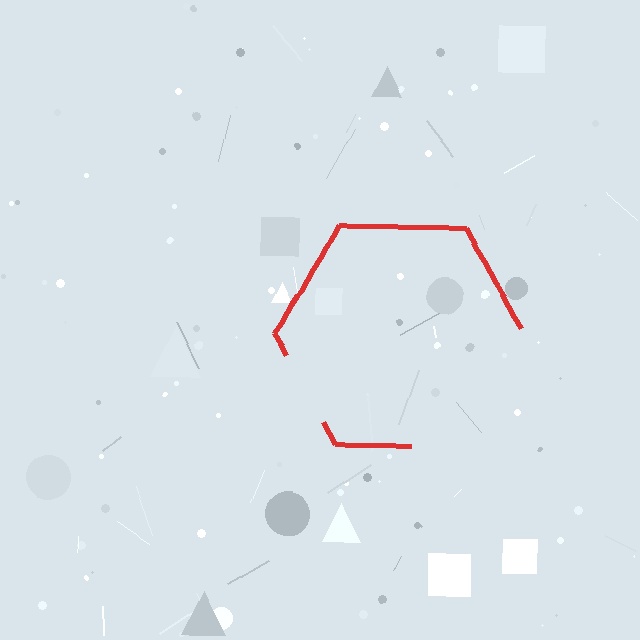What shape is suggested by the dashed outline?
The dashed outline suggests a hexagon.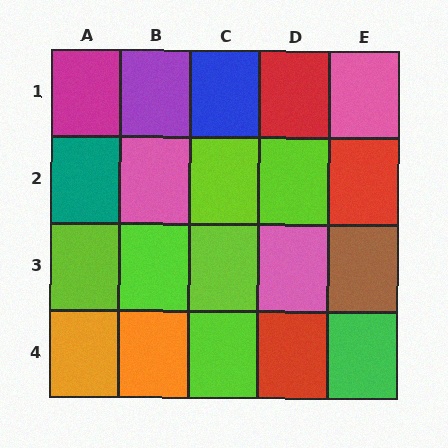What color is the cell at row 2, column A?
Teal.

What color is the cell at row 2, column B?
Pink.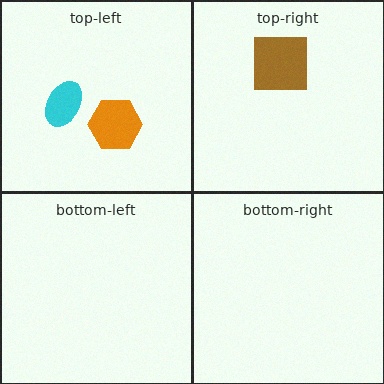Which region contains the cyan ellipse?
The top-left region.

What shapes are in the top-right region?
The brown square.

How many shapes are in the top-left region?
2.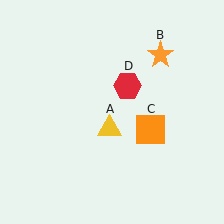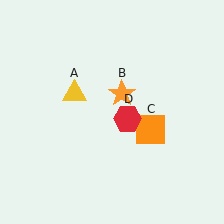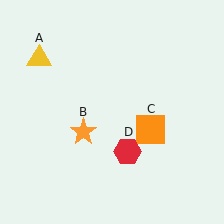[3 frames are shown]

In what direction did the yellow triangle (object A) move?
The yellow triangle (object A) moved up and to the left.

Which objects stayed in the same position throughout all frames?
Orange square (object C) remained stationary.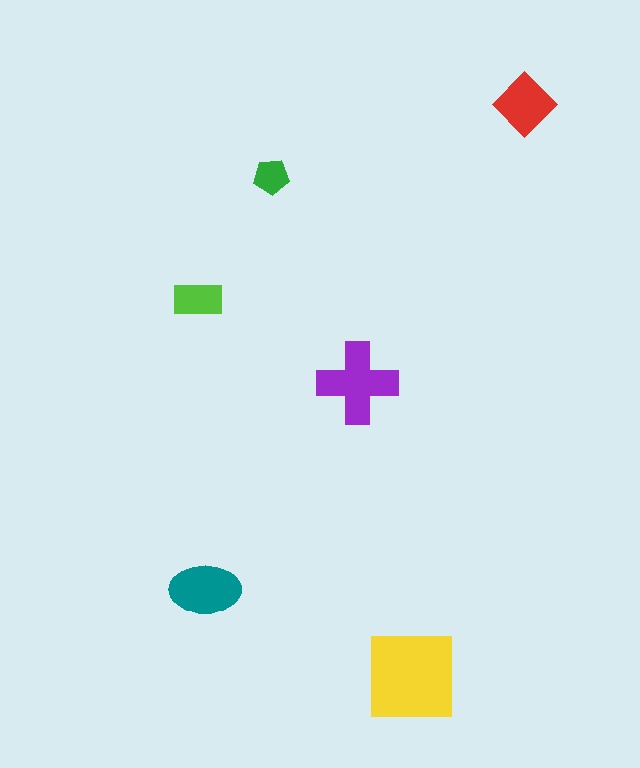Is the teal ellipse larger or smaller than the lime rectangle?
Larger.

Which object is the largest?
The yellow square.